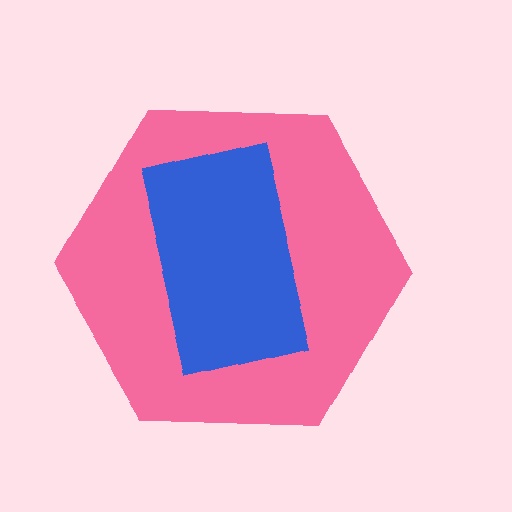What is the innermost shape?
The blue rectangle.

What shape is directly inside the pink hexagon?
The blue rectangle.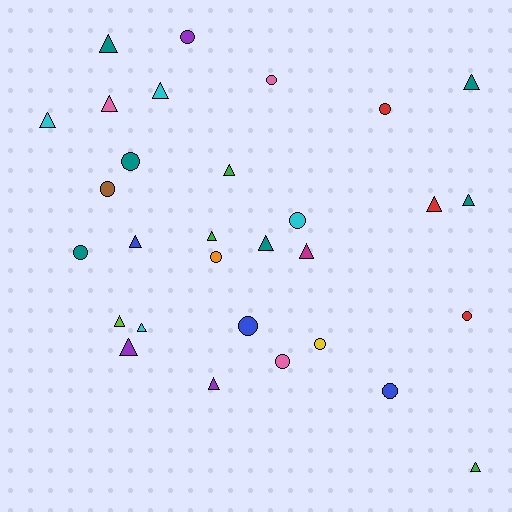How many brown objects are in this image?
There is 1 brown object.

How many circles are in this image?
There are 13 circles.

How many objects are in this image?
There are 30 objects.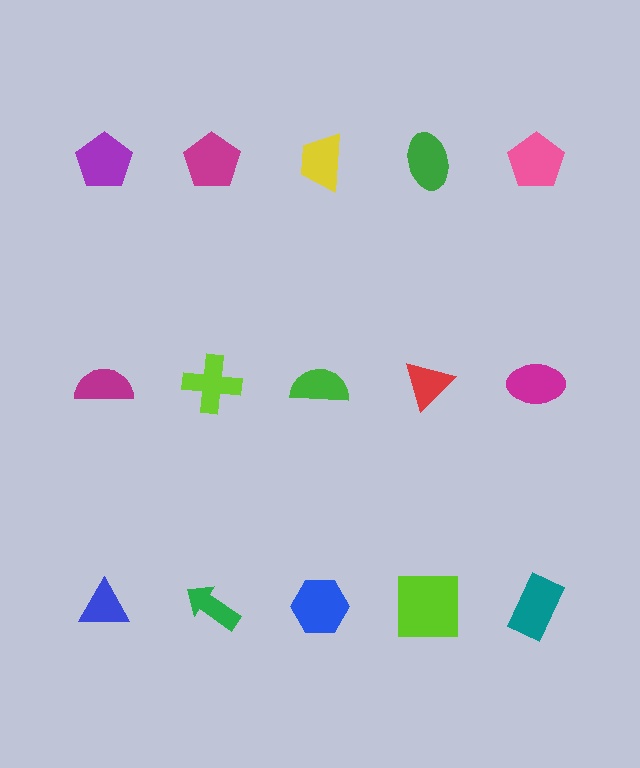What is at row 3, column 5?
A teal rectangle.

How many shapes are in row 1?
5 shapes.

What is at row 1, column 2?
A magenta pentagon.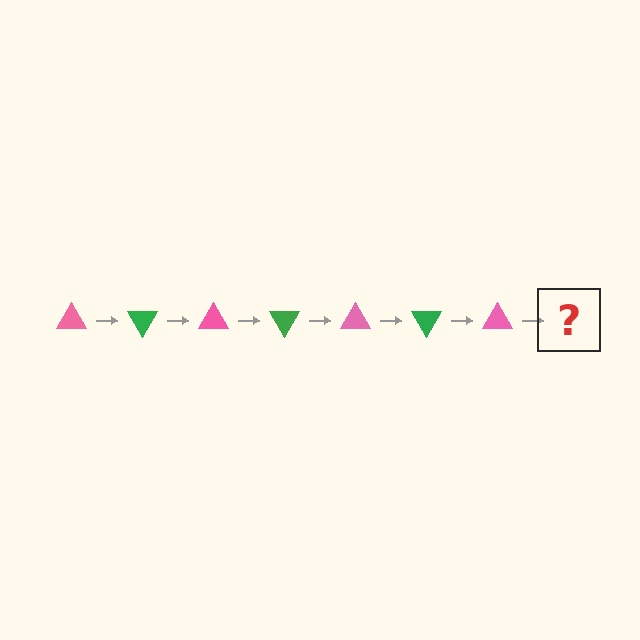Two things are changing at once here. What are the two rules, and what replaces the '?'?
The two rules are that it rotates 60 degrees each step and the color cycles through pink and green. The '?' should be a green triangle, rotated 420 degrees from the start.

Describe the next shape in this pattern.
It should be a green triangle, rotated 420 degrees from the start.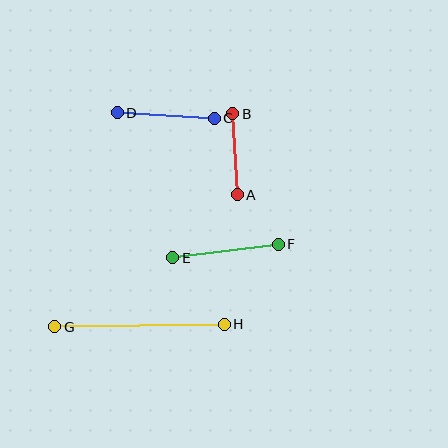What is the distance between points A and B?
The distance is approximately 81 pixels.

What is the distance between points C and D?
The distance is approximately 97 pixels.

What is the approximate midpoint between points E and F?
The midpoint is at approximately (225, 251) pixels.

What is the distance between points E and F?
The distance is approximately 107 pixels.